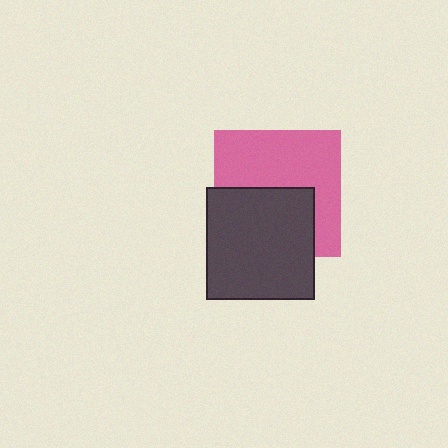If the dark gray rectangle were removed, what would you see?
You would see the complete pink square.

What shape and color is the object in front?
The object in front is a dark gray rectangle.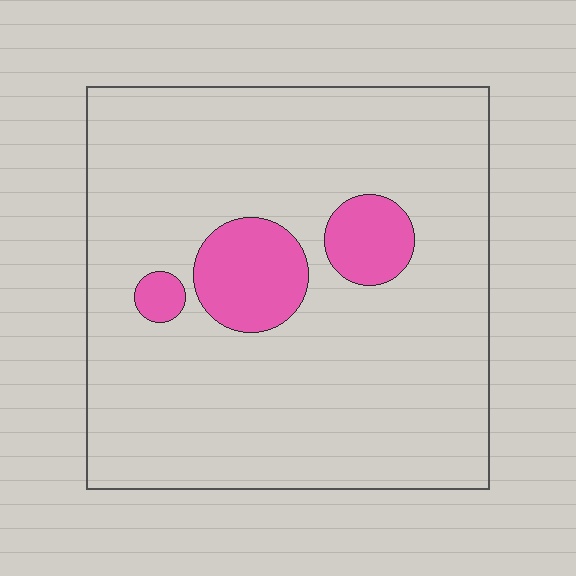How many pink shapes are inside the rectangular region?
3.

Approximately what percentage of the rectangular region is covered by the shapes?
Approximately 10%.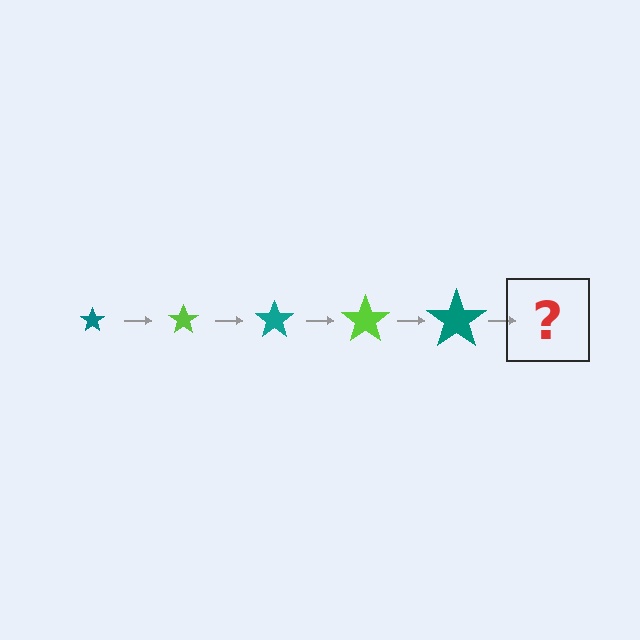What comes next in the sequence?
The next element should be a lime star, larger than the previous one.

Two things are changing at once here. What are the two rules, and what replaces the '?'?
The two rules are that the star grows larger each step and the color cycles through teal and lime. The '?' should be a lime star, larger than the previous one.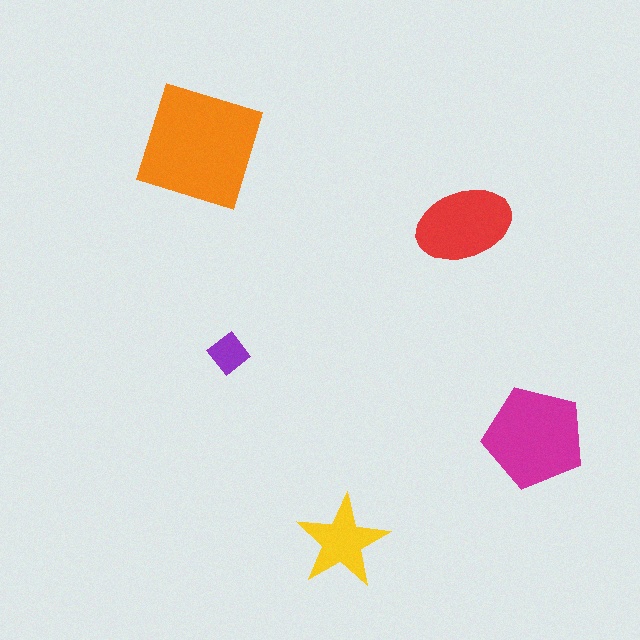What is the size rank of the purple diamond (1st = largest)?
5th.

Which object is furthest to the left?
The orange square is leftmost.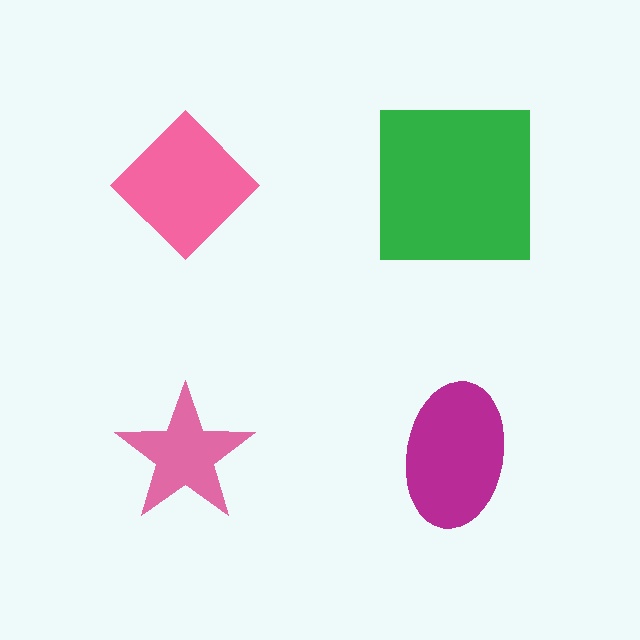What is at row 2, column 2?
A magenta ellipse.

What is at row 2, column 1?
A pink star.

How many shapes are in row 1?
2 shapes.